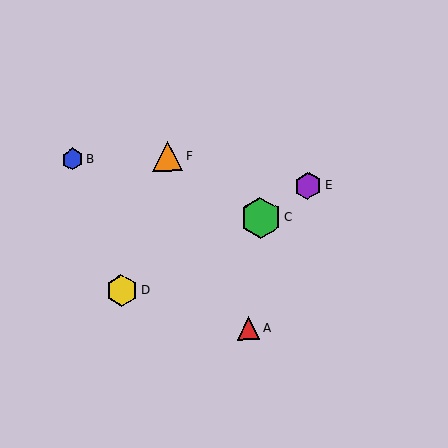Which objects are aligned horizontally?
Objects B, F are aligned horizontally.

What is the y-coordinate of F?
Object F is at y≈156.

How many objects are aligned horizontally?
2 objects (B, F) are aligned horizontally.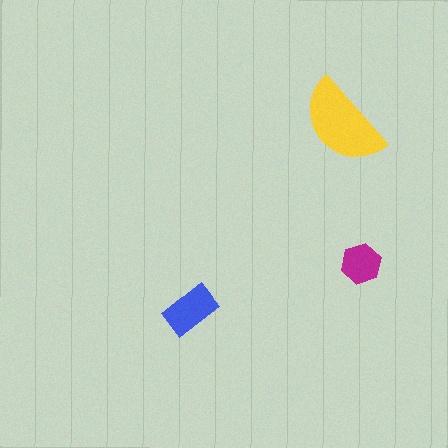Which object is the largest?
The yellow semicircle.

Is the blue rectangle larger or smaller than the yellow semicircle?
Smaller.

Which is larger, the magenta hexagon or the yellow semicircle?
The yellow semicircle.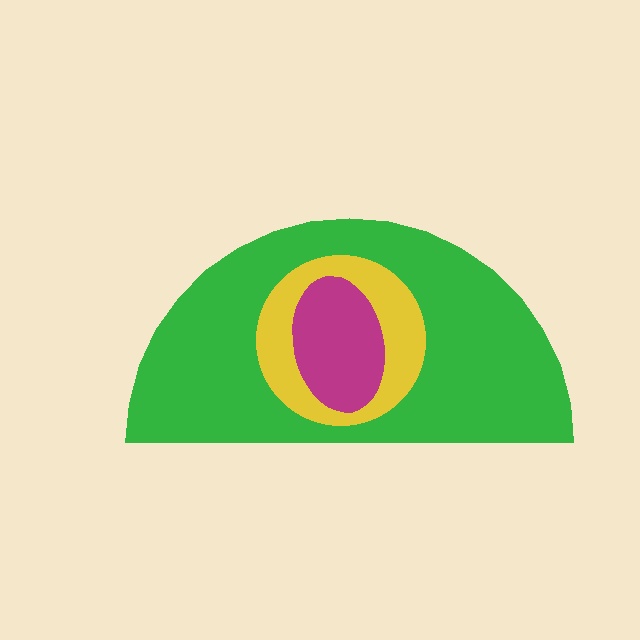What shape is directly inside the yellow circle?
The magenta ellipse.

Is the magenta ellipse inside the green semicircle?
Yes.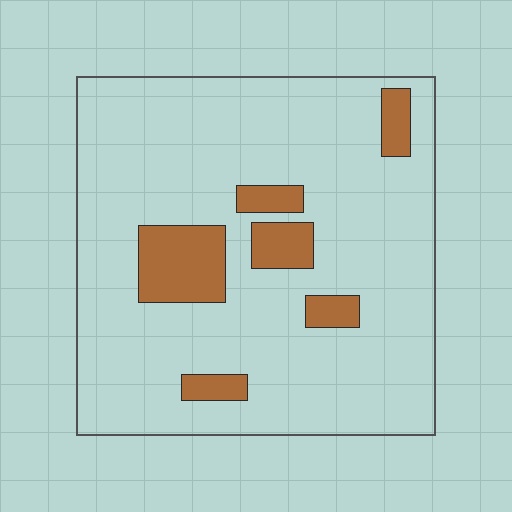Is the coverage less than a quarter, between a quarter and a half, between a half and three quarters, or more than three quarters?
Less than a quarter.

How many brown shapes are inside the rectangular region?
6.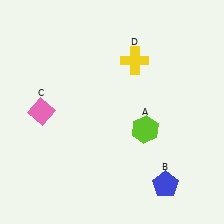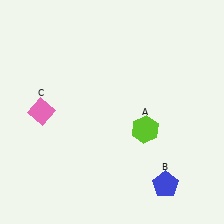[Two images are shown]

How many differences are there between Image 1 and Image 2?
There is 1 difference between the two images.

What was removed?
The yellow cross (D) was removed in Image 2.